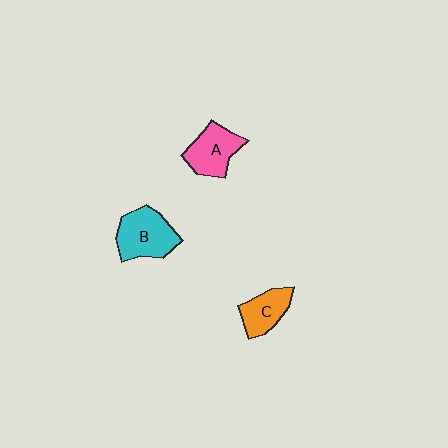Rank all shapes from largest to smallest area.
From largest to smallest: B (cyan), A (pink), C (orange).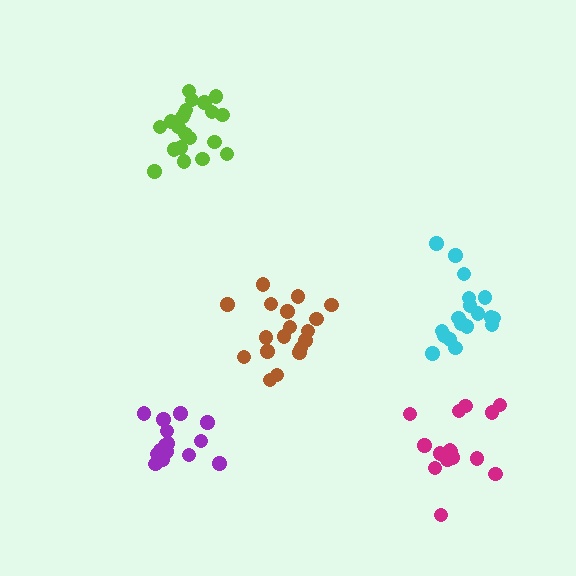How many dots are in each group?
Group 1: 21 dots, Group 2: 15 dots, Group 3: 15 dots, Group 4: 18 dots, Group 5: 18 dots (87 total).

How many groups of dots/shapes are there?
There are 5 groups.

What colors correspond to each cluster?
The clusters are colored: lime, magenta, purple, cyan, brown.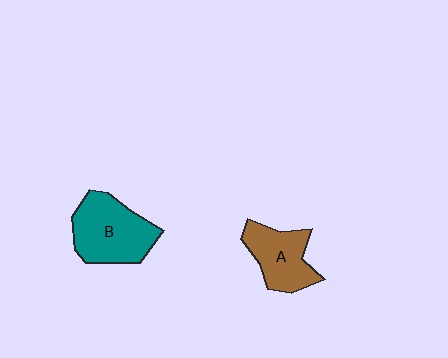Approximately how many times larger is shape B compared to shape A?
Approximately 1.3 times.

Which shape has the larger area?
Shape B (teal).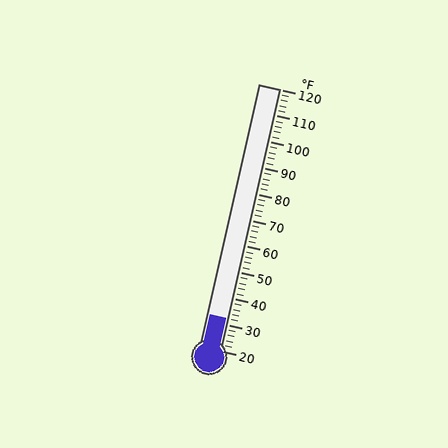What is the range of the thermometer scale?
The thermometer scale ranges from 20°F to 120°F.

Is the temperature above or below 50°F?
The temperature is below 50°F.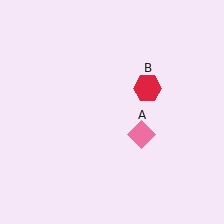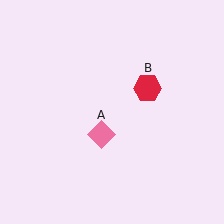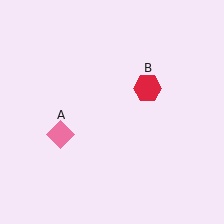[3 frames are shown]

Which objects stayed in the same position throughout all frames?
Red hexagon (object B) remained stationary.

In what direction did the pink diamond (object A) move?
The pink diamond (object A) moved left.